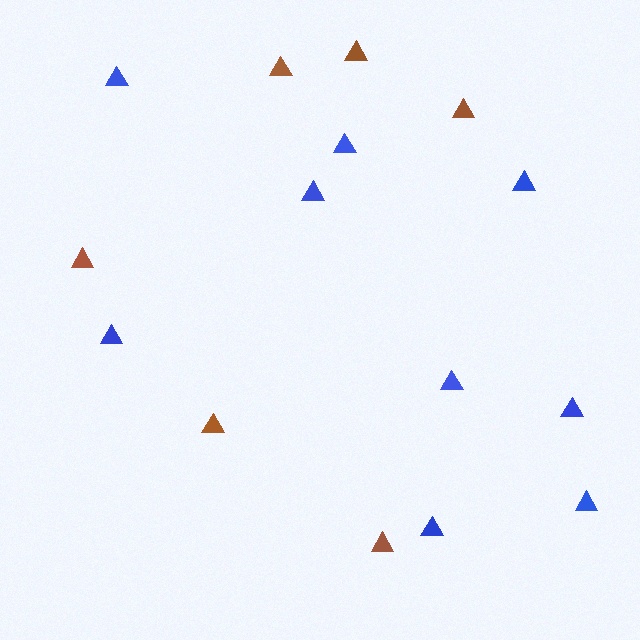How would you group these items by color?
There are 2 groups: one group of blue triangles (9) and one group of brown triangles (6).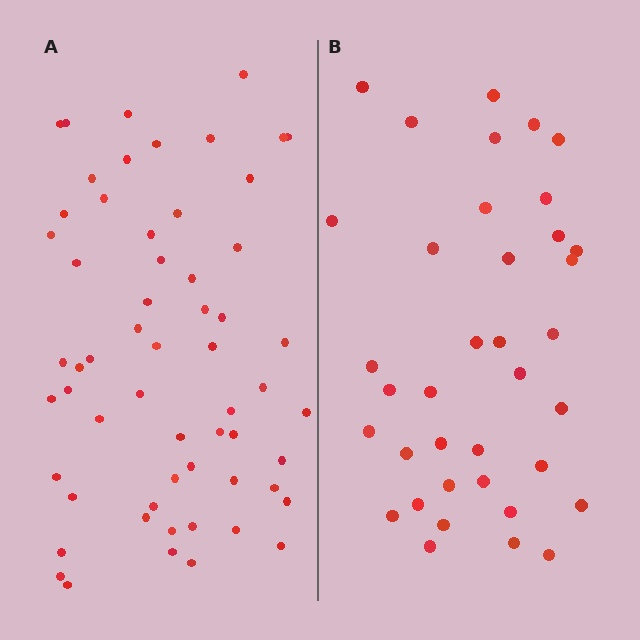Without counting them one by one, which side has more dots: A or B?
Region A (the left region) has more dots.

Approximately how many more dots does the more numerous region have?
Region A has approximately 20 more dots than region B.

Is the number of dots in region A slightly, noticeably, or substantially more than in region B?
Region A has substantially more. The ratio is roughly 1.6 to 1.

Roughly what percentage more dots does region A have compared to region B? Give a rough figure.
About 60% more.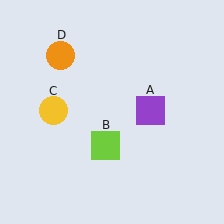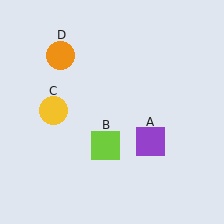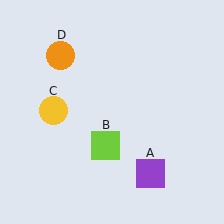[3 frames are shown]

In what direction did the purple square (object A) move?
The purple square (object A) moved down.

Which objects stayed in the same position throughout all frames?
Lime square (object B) and yellow circle (object C) and orange circle (object D) remained stationary.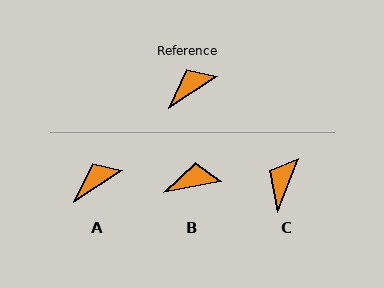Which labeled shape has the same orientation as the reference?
A.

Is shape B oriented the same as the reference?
No, it is off by about 23 degrees.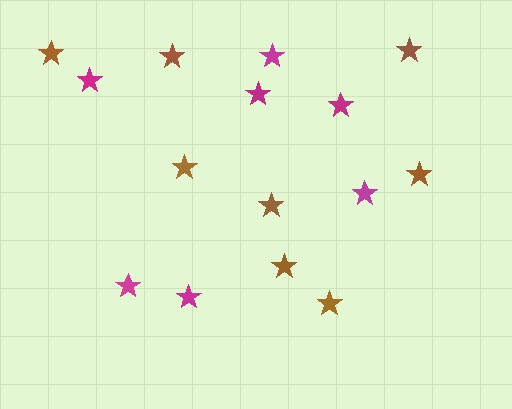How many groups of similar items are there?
There are 2 groups: one group of magenta stars (7) and one group of brown stars (8).